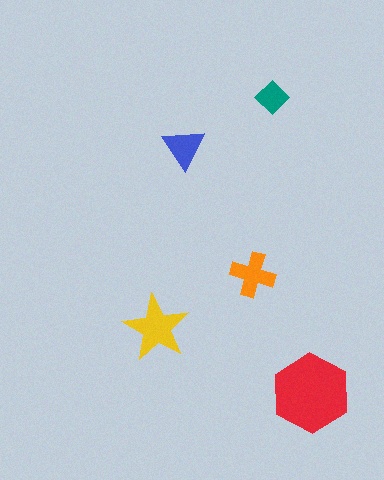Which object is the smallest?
The teal diamond.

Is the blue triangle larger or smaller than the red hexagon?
Smaller.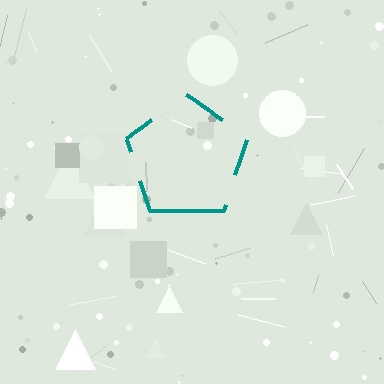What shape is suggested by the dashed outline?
The dashed outline suggests a pentagon.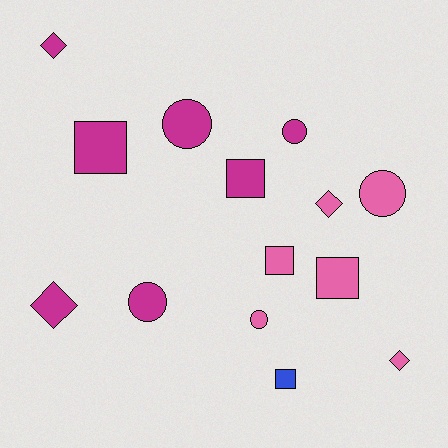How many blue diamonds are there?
There are no blue diamonds.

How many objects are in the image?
There are 14 objects.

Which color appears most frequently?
Magenta, with 7 objects.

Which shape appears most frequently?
Square, with 5 objects.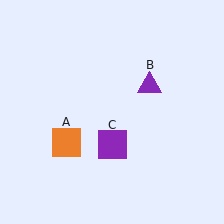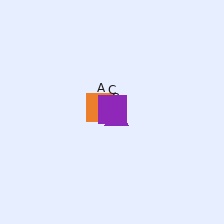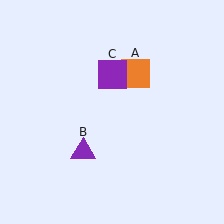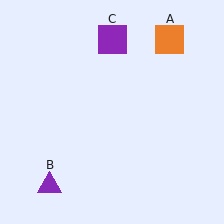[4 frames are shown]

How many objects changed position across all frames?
3 objects changed position: orange square (object A), purple triangle (object B), purple square (object C).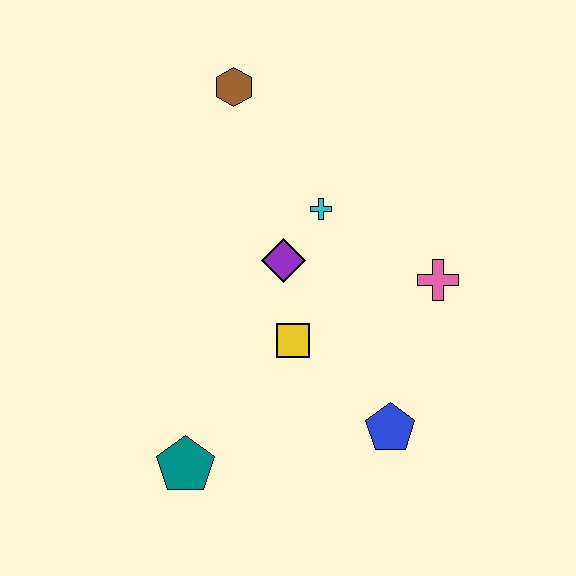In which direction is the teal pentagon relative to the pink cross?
The teal pentagon is to the left of the pink cross.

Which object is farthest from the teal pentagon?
The brown hexagon is farthest from the teal pentagon.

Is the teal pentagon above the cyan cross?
No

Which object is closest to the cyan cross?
The purple diamond is closest to the cyan cross.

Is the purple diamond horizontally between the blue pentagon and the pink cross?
No